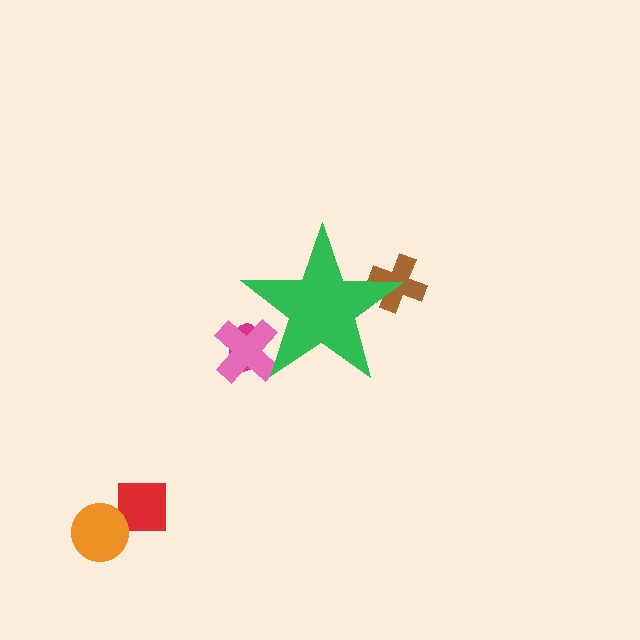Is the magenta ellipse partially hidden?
Yes, the magenta ellipse is partially hidden behind the green star.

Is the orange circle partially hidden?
No, the orange circle is fully visible.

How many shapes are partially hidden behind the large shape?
3 shapes are partially hidden.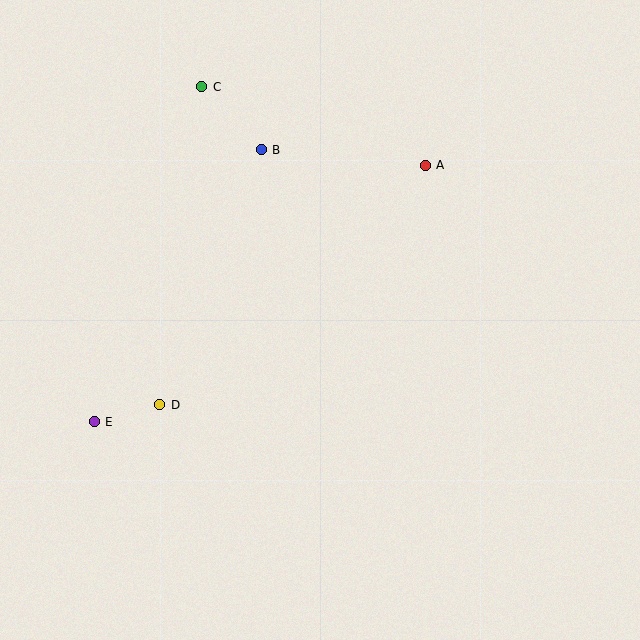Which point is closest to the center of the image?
Point B at (261, 150) is closest to the center.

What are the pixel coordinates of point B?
Point B is at (261, 150).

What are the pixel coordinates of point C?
Point C is at (202, 87).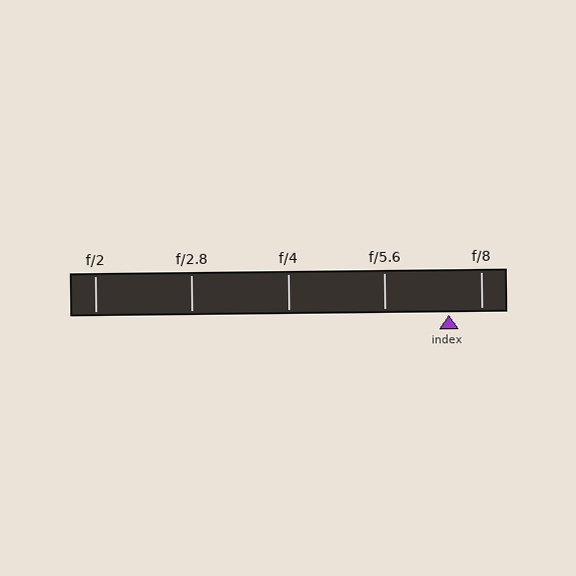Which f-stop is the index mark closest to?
The index mark is closest to f/8.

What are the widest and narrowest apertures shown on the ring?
The widest aperture shown is f/2 and the narrowest is f/8.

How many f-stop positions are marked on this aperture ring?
There are 5 f-stop positions marked.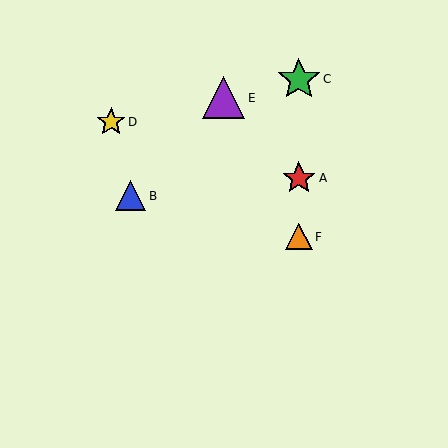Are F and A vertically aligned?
Yes, both are at x≈299.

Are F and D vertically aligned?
No, F is at x≈299 and D is at x≈111.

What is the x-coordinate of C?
Object C is at x≈299.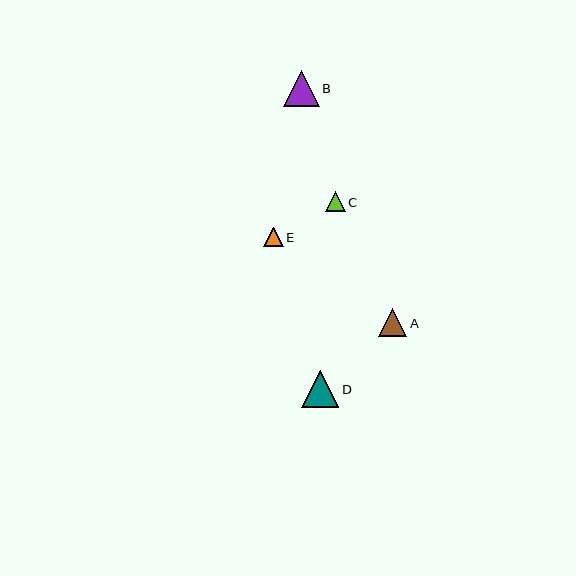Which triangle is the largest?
Triangle D is the largest with a size of approximately 37 pixels.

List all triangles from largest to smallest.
From largest to smallest: D, B, A, C, E.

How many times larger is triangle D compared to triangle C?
Triangle D is approximately 1.9 times the size of triangle C.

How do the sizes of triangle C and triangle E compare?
Triangle C and triangle E are approximately the same size.